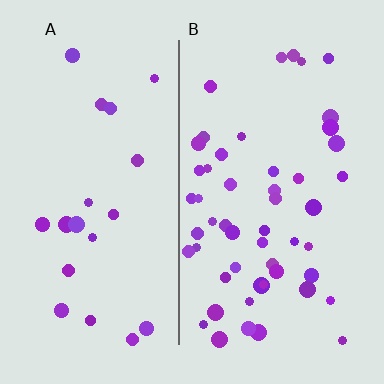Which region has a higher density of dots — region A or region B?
B (the right).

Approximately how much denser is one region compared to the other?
Approximately 2.5× — region B over region A.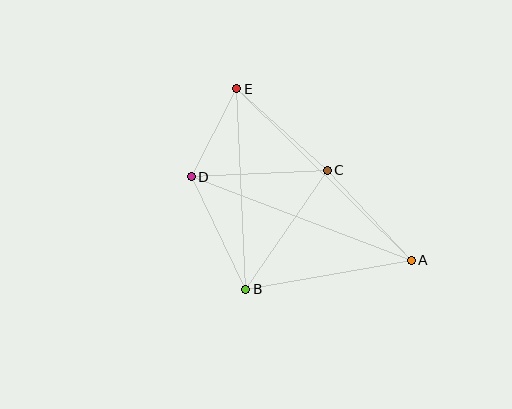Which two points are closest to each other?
Points D and E are closest to each other.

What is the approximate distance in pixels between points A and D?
The distance between A and D is approximately 235 pixels.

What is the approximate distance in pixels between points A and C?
The distance between A and C is approximately 123 pixels.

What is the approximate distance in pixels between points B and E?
The distance between B and E is approximately 201 pixels.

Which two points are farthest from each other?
Points A and E are farthest from each other.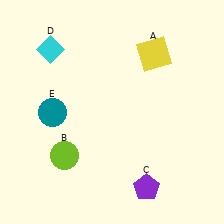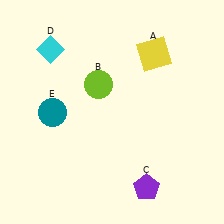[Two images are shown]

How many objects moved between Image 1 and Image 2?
1 object moved between the two images.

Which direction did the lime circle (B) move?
The lime circle (B) moved up.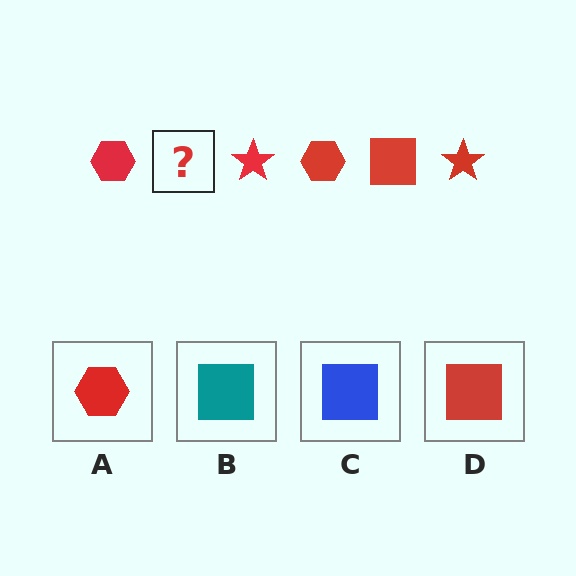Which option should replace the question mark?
Option D.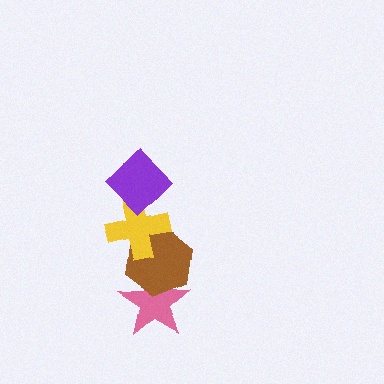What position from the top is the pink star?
The pink star is 4th from the top.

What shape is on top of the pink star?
The brown hexagon is on top of the pink star.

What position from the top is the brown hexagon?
The brown hexagon is 3rd from the top.